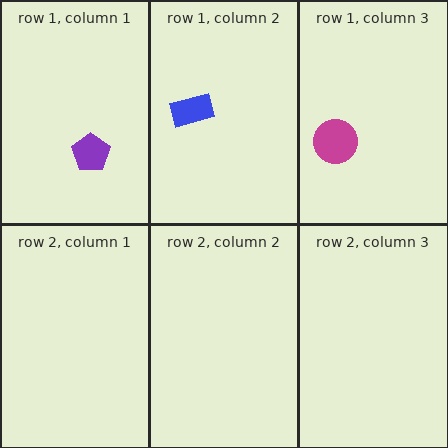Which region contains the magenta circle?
The row 1, column 3 region.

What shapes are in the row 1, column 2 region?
The blue rectangle.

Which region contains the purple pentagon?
The row 1, column 1 region.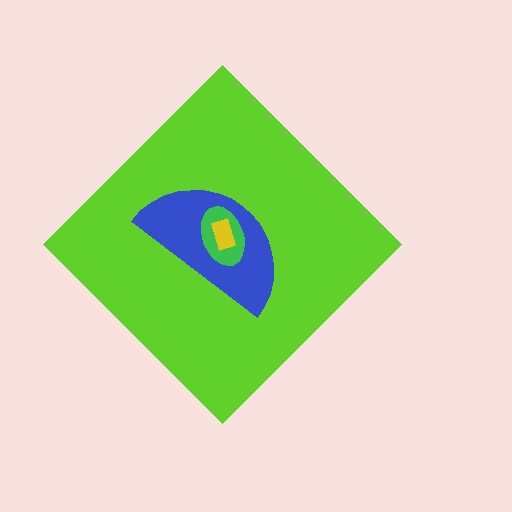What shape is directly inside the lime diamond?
The blue semicircle.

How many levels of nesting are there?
4.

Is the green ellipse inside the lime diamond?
Yes.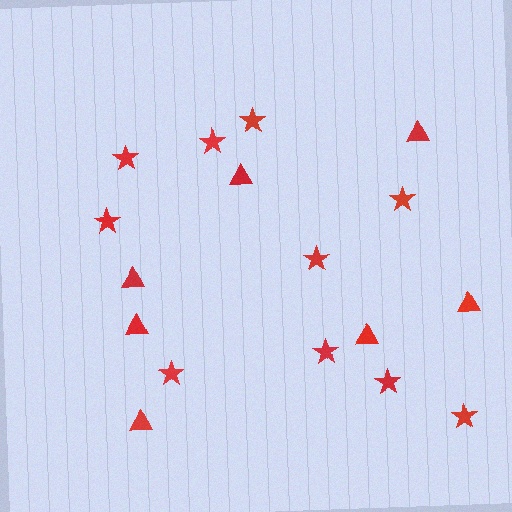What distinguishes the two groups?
There are 2 groups: one group of triangles (7) and one group of stars (10).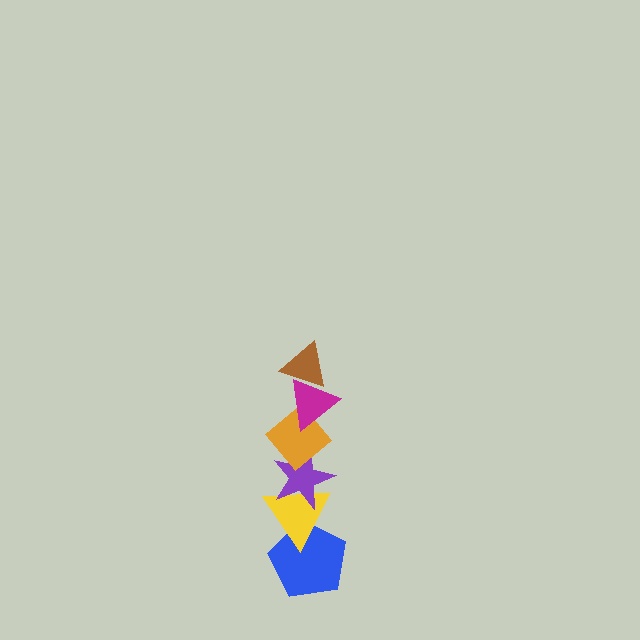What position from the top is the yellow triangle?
The yellow triangle is 5th from the top.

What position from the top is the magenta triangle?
The magenta triangle is 2nd from the top.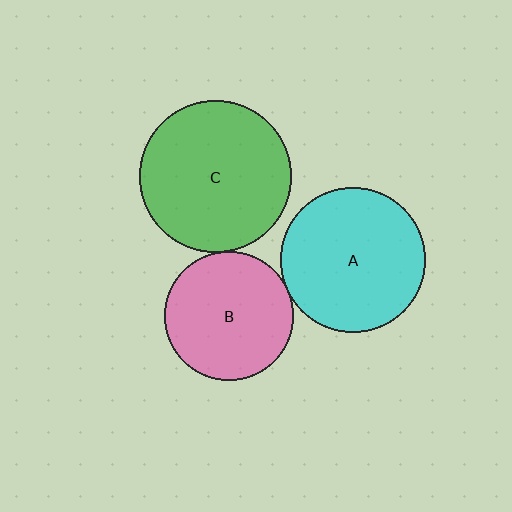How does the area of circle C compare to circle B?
Approximately 1.4 times.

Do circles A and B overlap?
Yes.